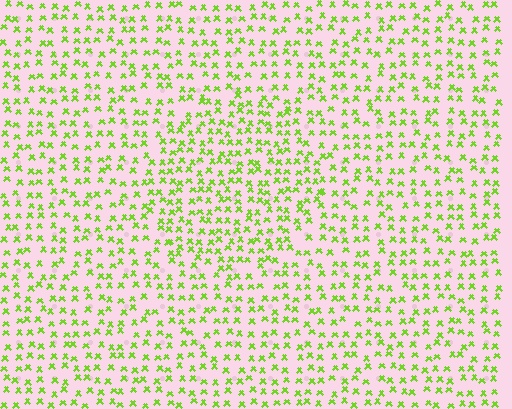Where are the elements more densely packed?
The elements are more densely packed inside the circle boundary.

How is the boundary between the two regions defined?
The boundary is defined by a change in element density (approximately 1.4x ratio). All elements are the same color, size, and shape.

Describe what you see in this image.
The image contains small lime elements arranged at two different densities. A circle-shaped region is visible where the elements are more densely packed than the surrounding area.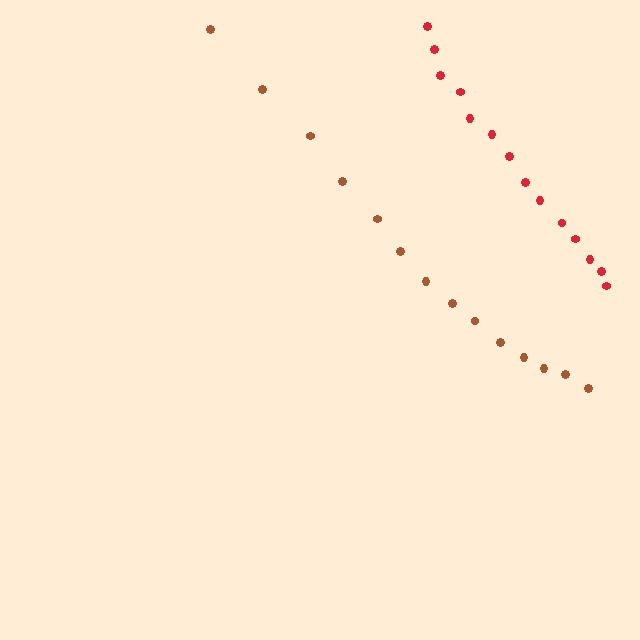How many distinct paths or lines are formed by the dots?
There are 2 distinct paths.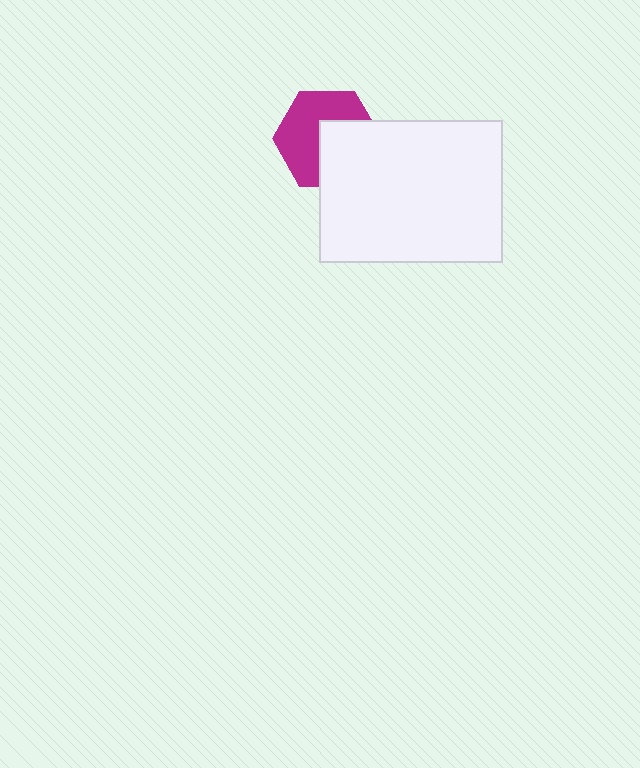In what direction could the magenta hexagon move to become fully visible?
The magenta hexagon could move toward the upper-left. That would shift it out from behind the white rectangle entirely.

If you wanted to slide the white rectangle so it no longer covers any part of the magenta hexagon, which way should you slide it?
Slide it toward the lower-right — that is the most direct way to separate the two shapes.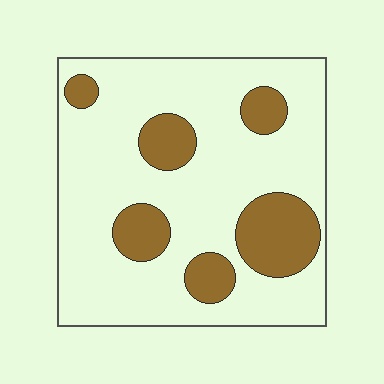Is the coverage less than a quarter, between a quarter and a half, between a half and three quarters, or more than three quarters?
Less than a quarter.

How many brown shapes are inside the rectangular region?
6.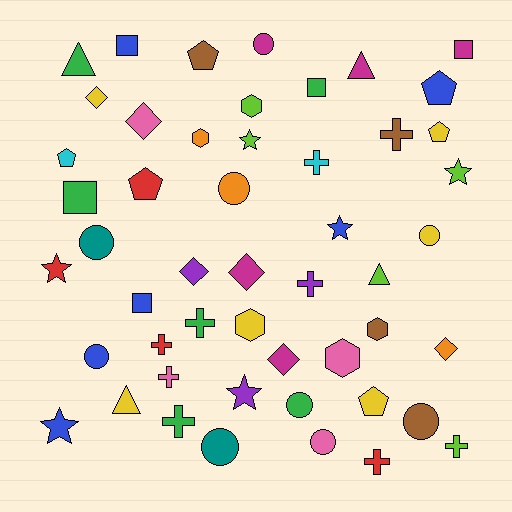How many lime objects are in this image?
There are 5 lime objects.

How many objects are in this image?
There are 50 objects.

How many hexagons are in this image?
There are 5 hexagons.